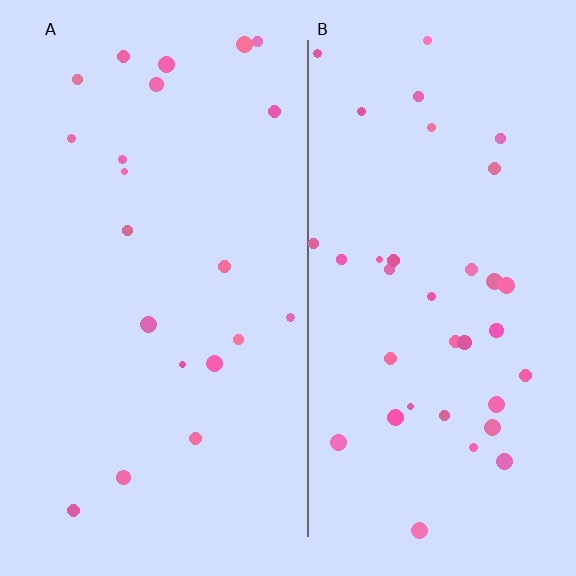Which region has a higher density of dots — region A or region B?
B (the right).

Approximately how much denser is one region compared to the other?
Approximately 1.8× — region B over region A.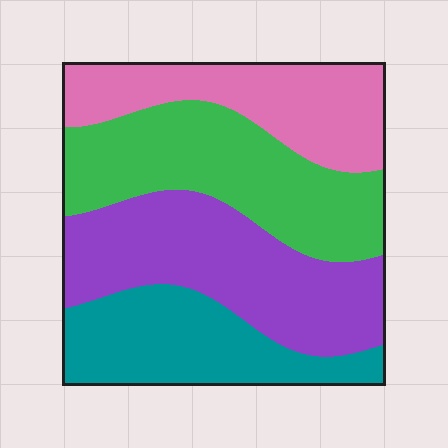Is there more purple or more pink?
Purple.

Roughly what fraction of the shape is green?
Green covers 28% of the shape.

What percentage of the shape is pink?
Pink takes up about one fifth (1/5) of the shape.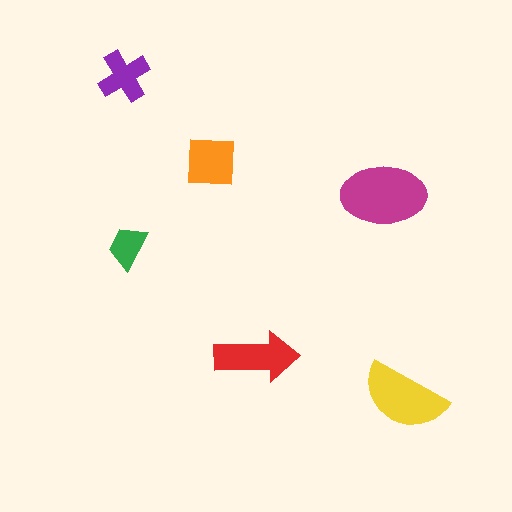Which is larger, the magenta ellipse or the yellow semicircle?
The magenta ellipse.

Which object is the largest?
The magenta ellipse.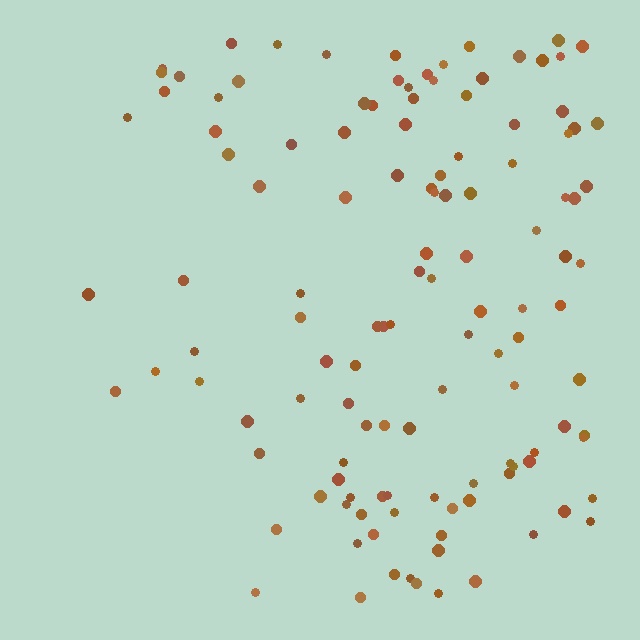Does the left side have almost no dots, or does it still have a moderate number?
Still a moderate number, just noticeably fewer than the right.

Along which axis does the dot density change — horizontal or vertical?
Horizontal.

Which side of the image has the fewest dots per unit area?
The left.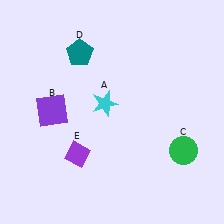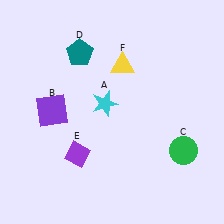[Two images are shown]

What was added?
A yellow triangle (F) was added in Image 2.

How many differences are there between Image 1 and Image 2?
There is 1 difference between the two images.